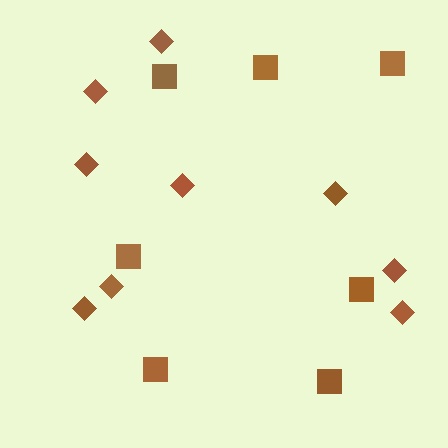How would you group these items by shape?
There are 2 groups: one group of diamonds (9) and one group of squares (7).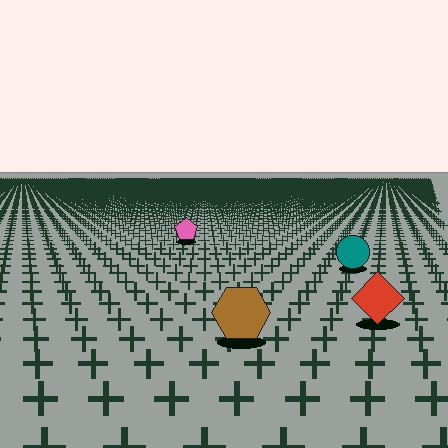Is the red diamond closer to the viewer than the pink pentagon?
Yes. The red diamond is closer — you can tell from the texture gradient: the ground texture is coarser near it.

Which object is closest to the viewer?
The brown hexagon is closest. The texture marks near it are larger and more spread out.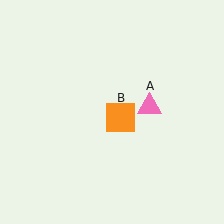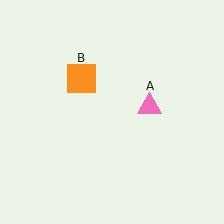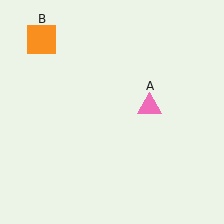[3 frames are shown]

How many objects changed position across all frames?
1 object changed position: orange square (object B).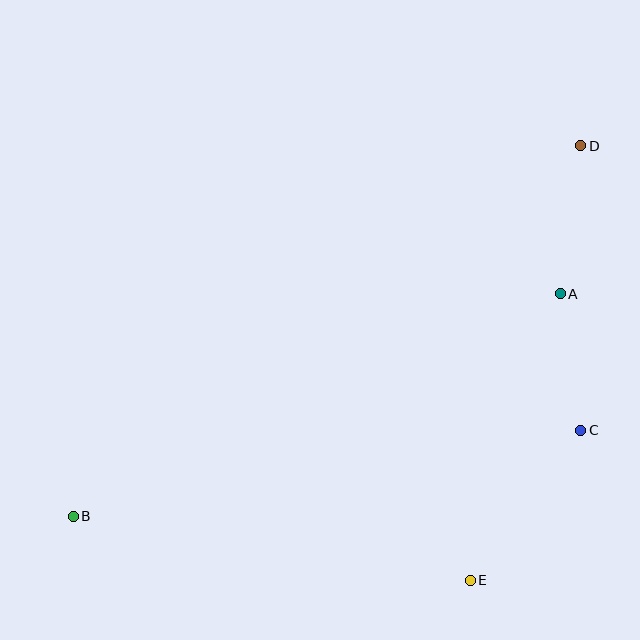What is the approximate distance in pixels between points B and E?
The distance between B and E is approximately 402 pixels.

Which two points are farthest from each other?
Points B and D are farthest from each other.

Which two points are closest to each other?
Points A and C are closest to each other.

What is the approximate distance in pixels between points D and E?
The distance between D and E is approximately 448 pixels.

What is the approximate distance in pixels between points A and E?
The distance between A and E is approximately 300 pixels.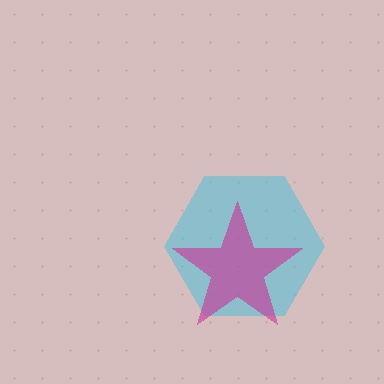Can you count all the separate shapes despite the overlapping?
Yes, there are 2 separate shapes.